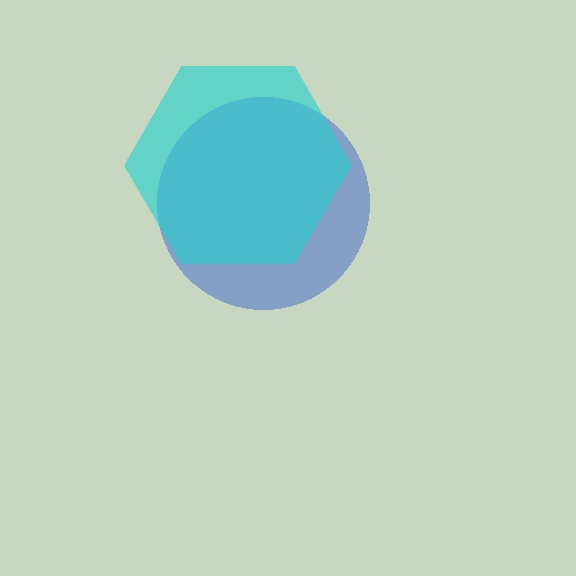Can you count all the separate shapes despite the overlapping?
Yes, there are 2 separate shapes.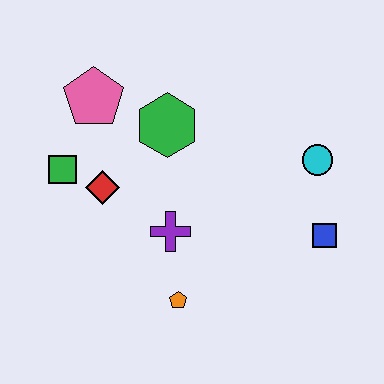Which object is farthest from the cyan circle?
The green square is farthest from the cyan circle.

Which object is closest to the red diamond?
The green square is closest to the red diamond.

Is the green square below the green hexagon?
Yes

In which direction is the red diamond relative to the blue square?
The red diamond is to the left of the blue square.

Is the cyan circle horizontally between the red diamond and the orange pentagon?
No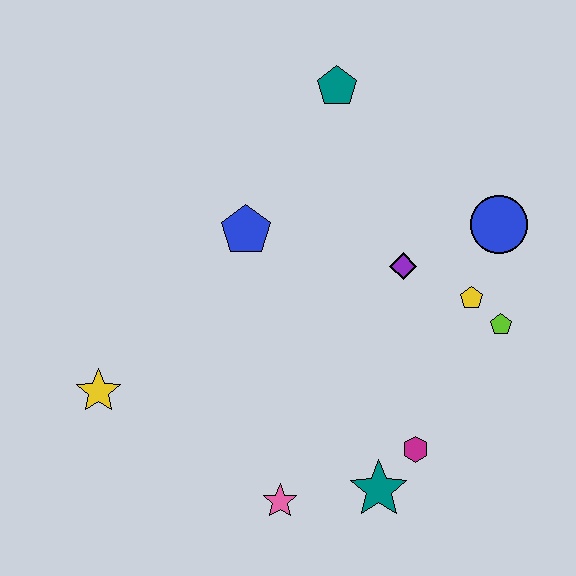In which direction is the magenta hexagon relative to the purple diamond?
The magenta hexagon is below the purple diamond.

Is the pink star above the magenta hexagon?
No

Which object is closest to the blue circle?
The yellow pentagon is closest to the blue circle.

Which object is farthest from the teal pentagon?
The pink star is farthest from the teal pentagon.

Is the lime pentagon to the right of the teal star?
Yes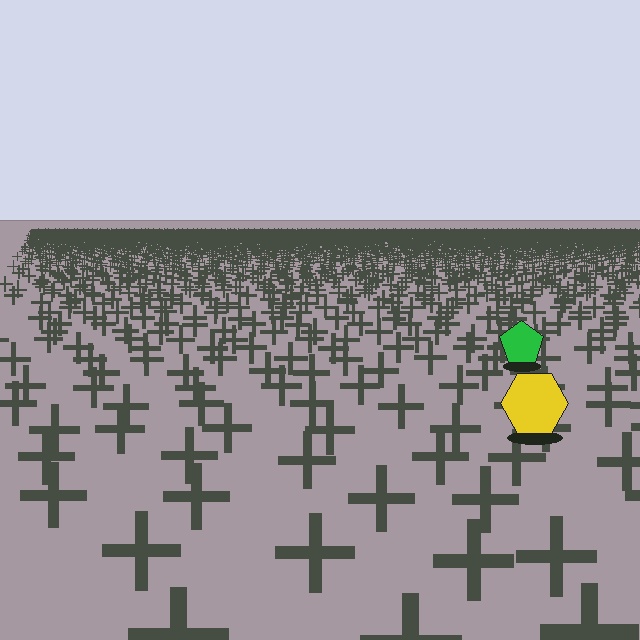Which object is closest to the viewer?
The yellow hexagon is closest. The texture marks near it are larger and more spread out.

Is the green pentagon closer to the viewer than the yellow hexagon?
No. The yellow hexagon is closer — you can tell from the texture gradient: the ground texture is coarser near it.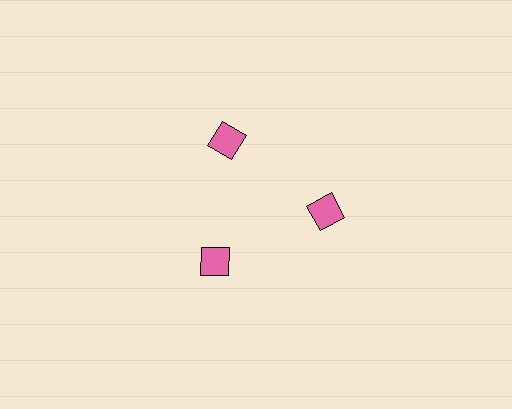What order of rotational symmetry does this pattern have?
This pattern has 3-fold rotational symmetry.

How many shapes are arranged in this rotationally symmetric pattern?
There are 3 shapes, arranged in 3 groups of 1.